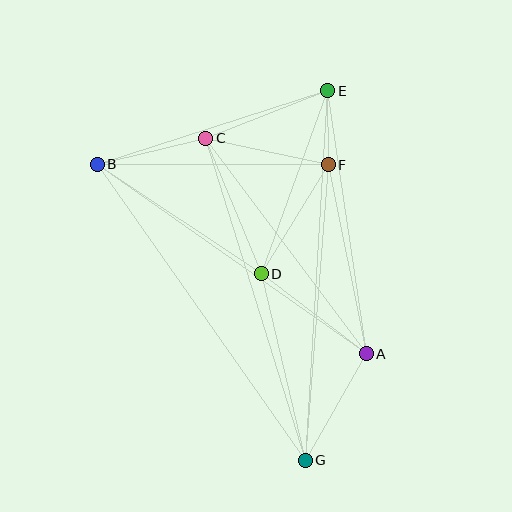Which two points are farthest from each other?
Points E and G are farthest from each other.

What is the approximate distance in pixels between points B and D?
The distance between B and D is approximately 197 pixels.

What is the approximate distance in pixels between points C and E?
The distance between C and E is approximately 131 pixels.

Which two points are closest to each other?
Points E and F are closest to each other.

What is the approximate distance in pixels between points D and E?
The distance between D and E is approximately 195 pixels.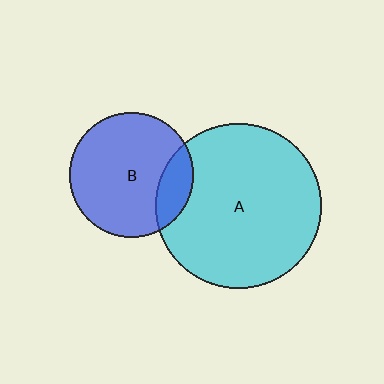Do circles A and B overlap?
Yes.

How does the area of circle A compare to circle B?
Approximately 1.8 times.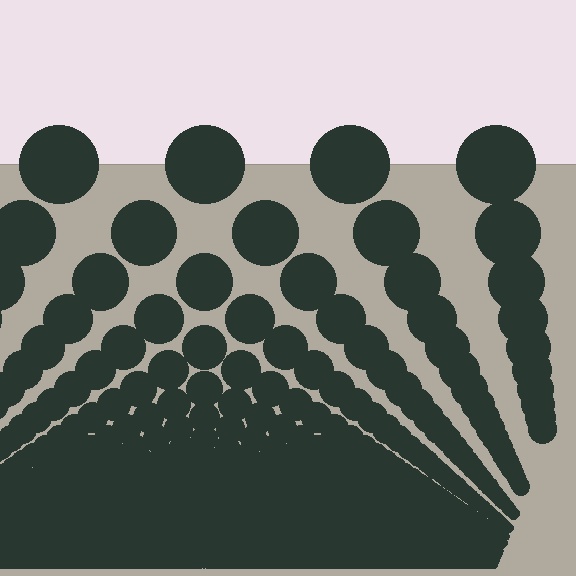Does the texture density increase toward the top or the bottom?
Density increases toward the bottom.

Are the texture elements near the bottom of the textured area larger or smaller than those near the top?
Smaller. The gradient is inverted — elements near the bottom are smaller and denser.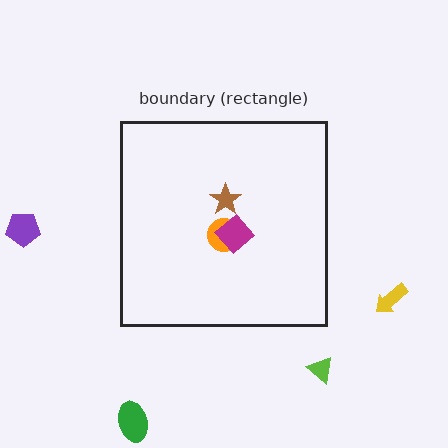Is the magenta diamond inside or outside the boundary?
Inside.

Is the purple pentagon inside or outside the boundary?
Outside.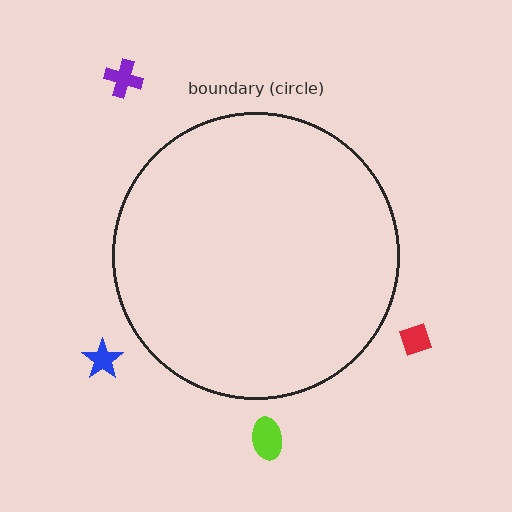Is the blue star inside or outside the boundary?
Outside.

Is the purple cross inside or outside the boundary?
Outside.